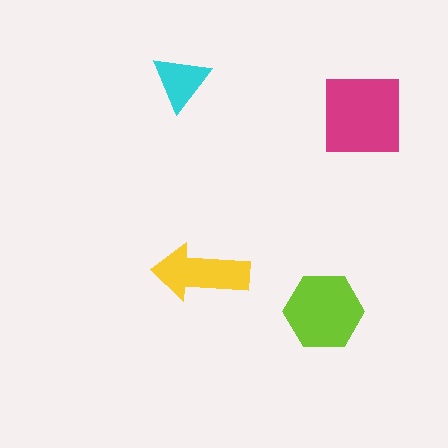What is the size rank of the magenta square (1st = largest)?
1st.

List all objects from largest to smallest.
The magenta square, the lime hexagon, the yellow arrow, the cyan triangle.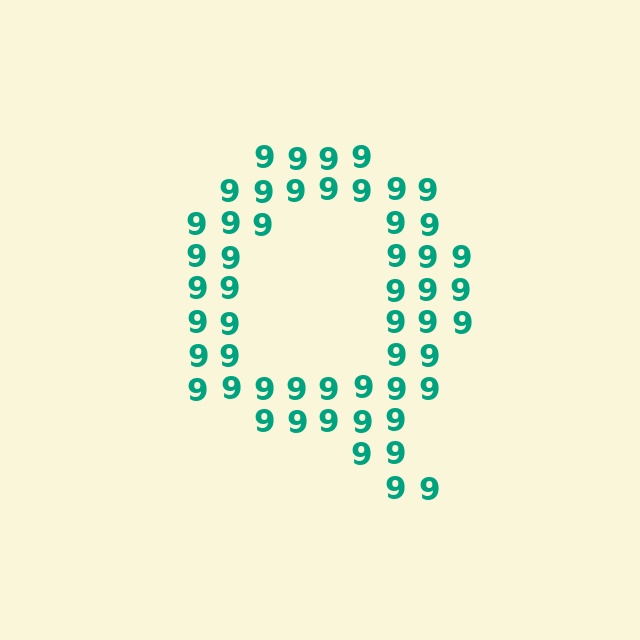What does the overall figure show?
The overall figure shows the letter Q.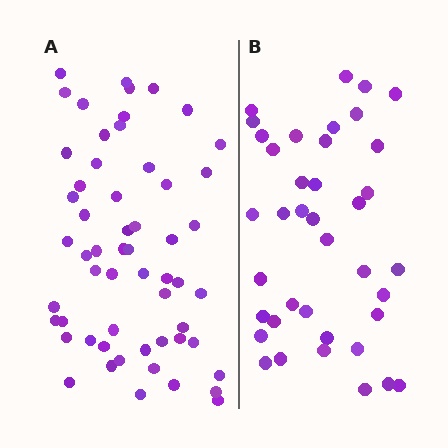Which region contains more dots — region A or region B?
Region A (the left region) has more dots.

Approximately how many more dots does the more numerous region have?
Region A has approximately 20 more dots than region B.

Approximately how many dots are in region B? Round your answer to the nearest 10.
About 40 dots. (The exact count is 39, which rounds to 40.)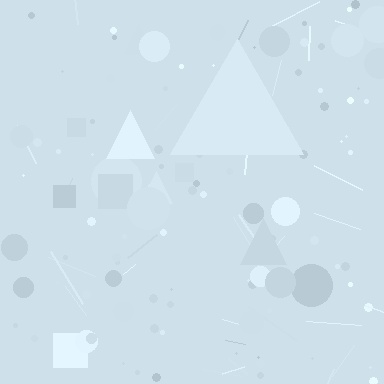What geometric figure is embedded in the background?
A triangle is embedded in the background.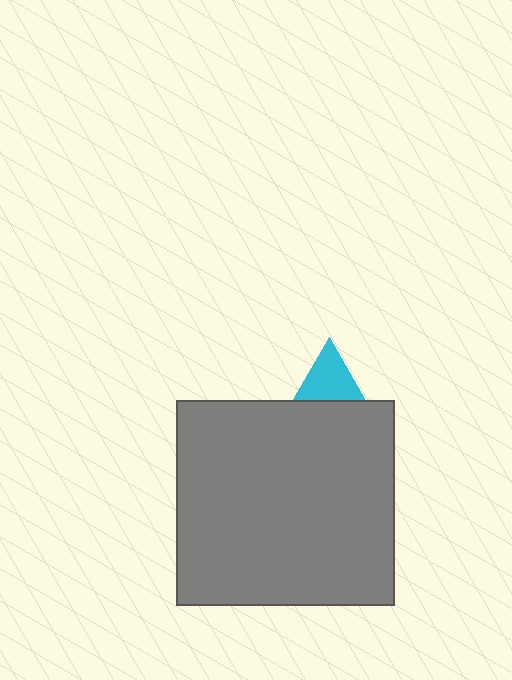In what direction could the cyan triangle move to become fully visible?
The cyan triangle could move up. That would shift it out from behind the gray rectangle entirely.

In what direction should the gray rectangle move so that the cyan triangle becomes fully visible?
The gray rectangle should move down. That is the shortest direction to clear the overlap and leave the cyan triangle fully visible.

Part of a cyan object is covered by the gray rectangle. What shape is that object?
It is a triangle.